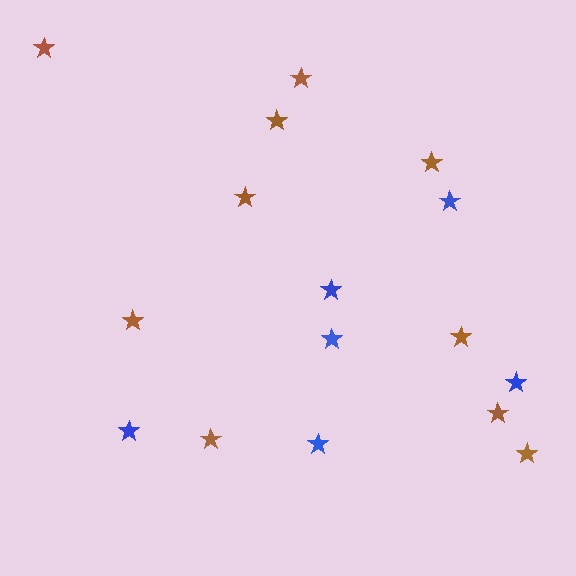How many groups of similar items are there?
There are 2 groups: one group of brown stars (10) and one group of blue stars (6).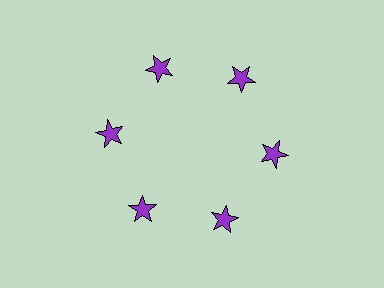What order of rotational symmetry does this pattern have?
This pattern has 6-fold rotational symmetry.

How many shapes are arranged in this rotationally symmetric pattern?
There are 6 shapes, arranged in 6 groups of 1.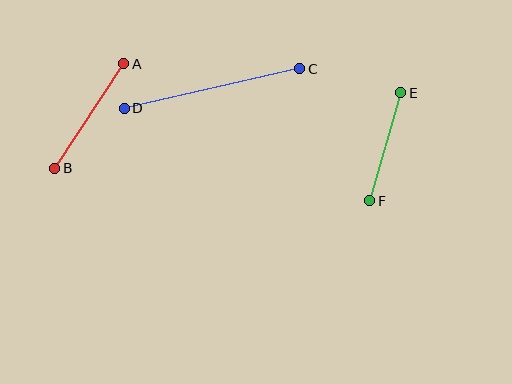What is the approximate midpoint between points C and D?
The midpoint is at approximately (212, 89) pixels.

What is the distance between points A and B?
The distance is approximately 126 pixels.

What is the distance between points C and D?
The distance is approximately 180 pixels.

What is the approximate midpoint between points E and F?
The midpoint is at approximately (385, 147) pixels.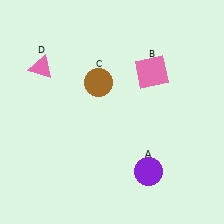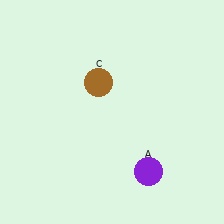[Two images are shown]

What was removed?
The pink triangle (D), the pink square (B) were removed in Image 2.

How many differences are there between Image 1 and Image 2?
There are 2 differences between the two images.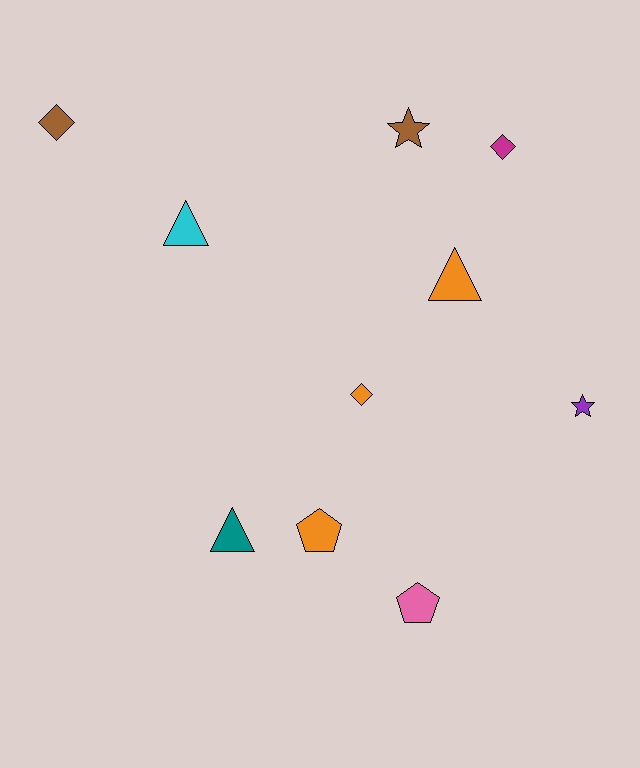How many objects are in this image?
There are 10 objects.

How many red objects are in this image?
There are no red objects.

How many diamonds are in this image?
There are 3 diamonds.